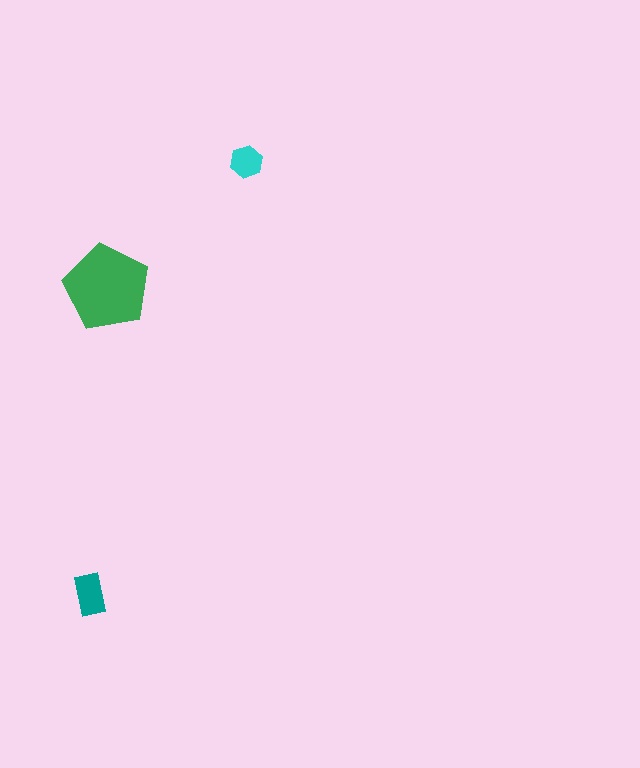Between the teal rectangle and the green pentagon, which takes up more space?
The green pentagon.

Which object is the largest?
The green pentagon.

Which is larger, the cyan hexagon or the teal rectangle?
The teal rectangle.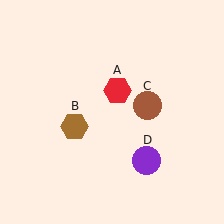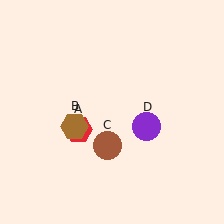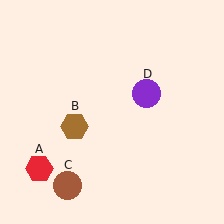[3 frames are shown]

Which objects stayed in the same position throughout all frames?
Brown hexagon (object B) remained stationary.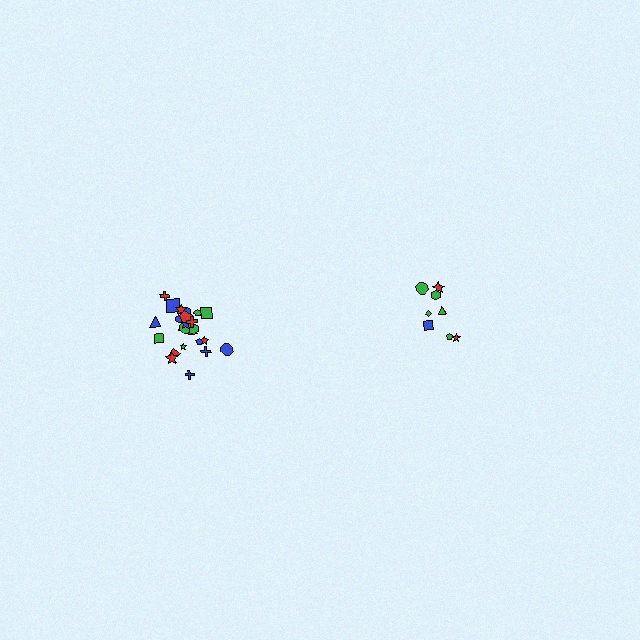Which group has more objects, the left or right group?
The left group.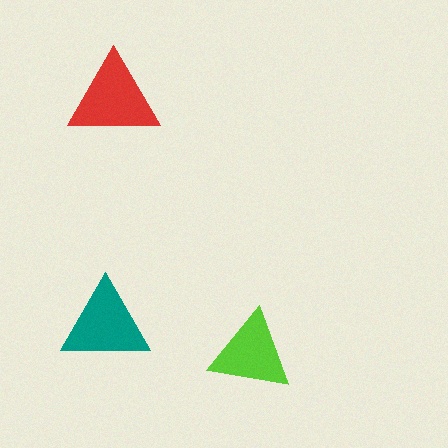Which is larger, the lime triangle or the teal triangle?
The teal one.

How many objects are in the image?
There are 3 objects in the image.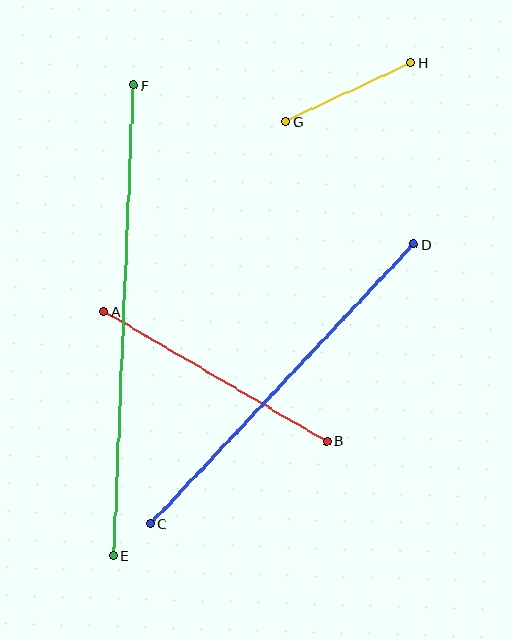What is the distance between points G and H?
The distance is approximately 139 pixels.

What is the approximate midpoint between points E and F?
The midpoint is at approximately (123, 320) pixels.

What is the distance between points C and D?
The distance is approximately 384 pixels.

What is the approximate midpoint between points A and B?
The midpoint is at approximately (215, 376) pixels.